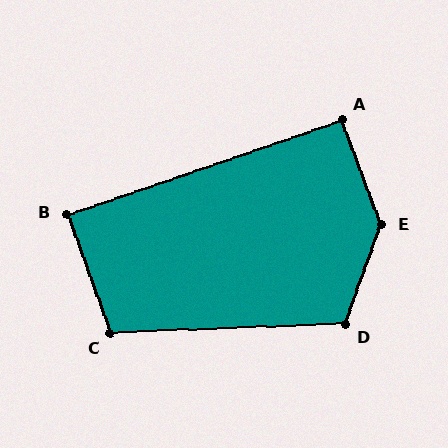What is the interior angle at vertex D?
Approximately 112 degrees (obtuse).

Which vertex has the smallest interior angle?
B, at approximately 89 degrees.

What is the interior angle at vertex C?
Approximately 108 degrees (obtuse).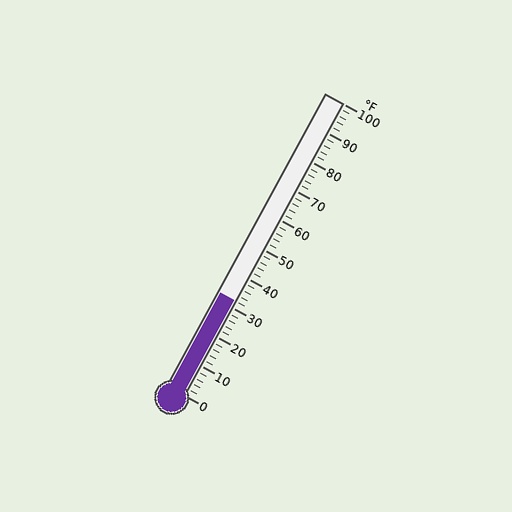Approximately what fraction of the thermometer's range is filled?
The thermometer is filled to approximately 30% of its range.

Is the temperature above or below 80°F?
The temperature is below 80°F.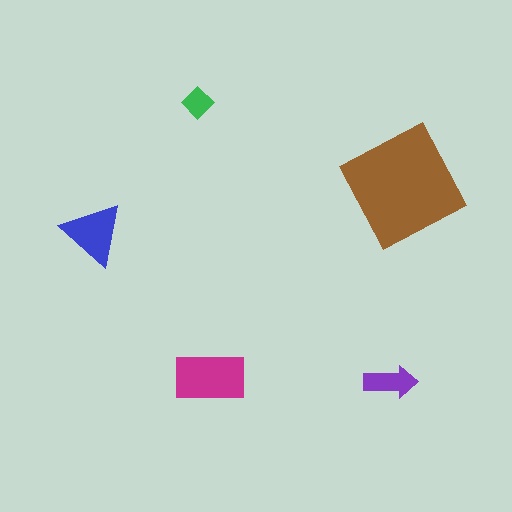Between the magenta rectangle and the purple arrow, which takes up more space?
The magenta rectangle.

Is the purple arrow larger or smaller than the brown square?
Smaller.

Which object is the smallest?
The green diamond.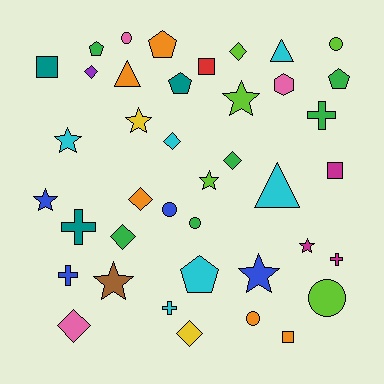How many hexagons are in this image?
There is 1 hexagon.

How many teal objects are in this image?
There are 3 teal objects.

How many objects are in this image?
There are 40 objects.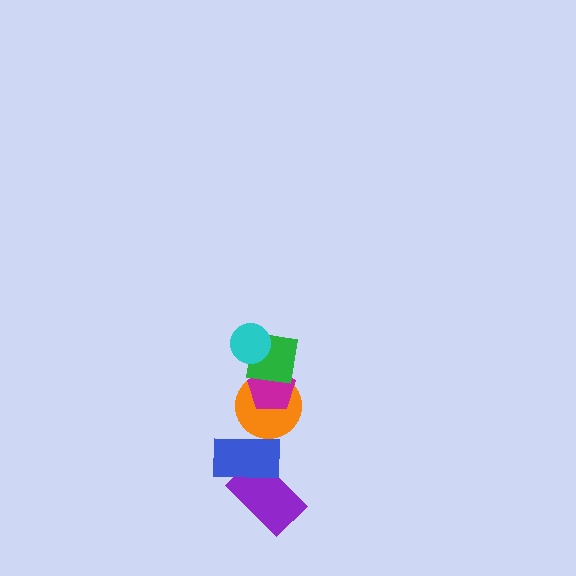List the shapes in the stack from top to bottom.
From top to bottom: the cyan circle, the green square, the magenta pentagon, the orange circle, the blue rectangle, the purple rectangle.